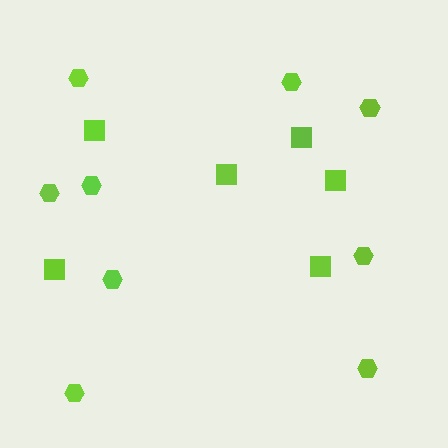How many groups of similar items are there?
There are 2 groups: one group of hexagons (9) and one group of squares (6).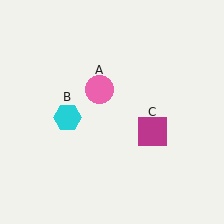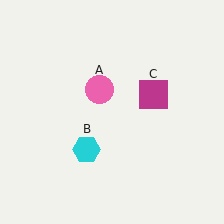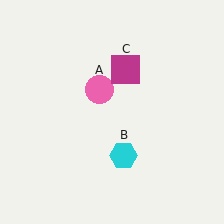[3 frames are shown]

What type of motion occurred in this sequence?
The cyan hexagon (object B), magenta square (object C) rotated counterclockwise around the center of the scene.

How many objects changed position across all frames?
2 objects changed position: cyan hexagon (object B), magenta square (object C).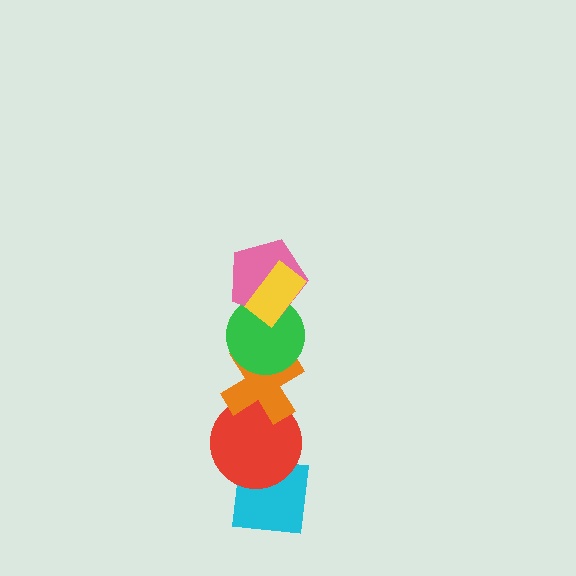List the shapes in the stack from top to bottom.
From top to bottom: the yellow rectangle, the pink pentagon, the green circle, the orange cross, the red circle, the cyan square.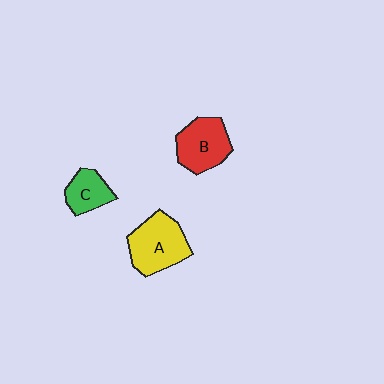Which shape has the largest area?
Shape A (yellow).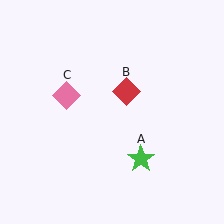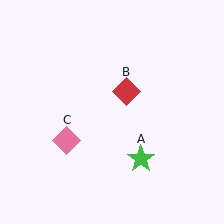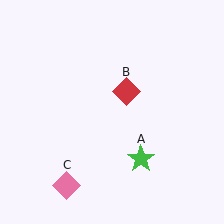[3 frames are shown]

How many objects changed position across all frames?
1 object changed position: pink diamond (object C).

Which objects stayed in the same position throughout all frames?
Green star (object A) and red diamond (object B) remained stationary.